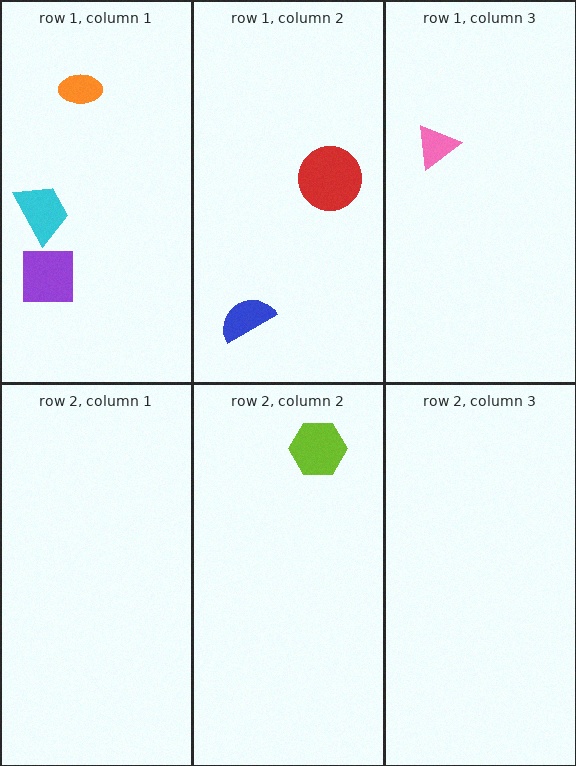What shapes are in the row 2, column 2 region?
The lime hexagon.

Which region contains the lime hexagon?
The row 2, column 2 region.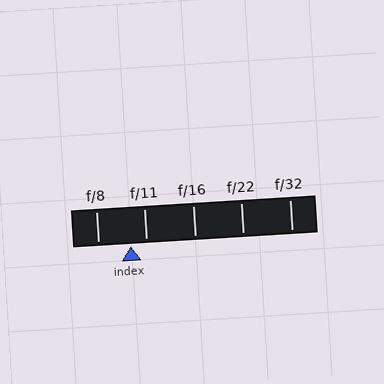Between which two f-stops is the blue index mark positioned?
The index mark is between f/8 and f/11.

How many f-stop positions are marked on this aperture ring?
There are 5 f-stop positions marked.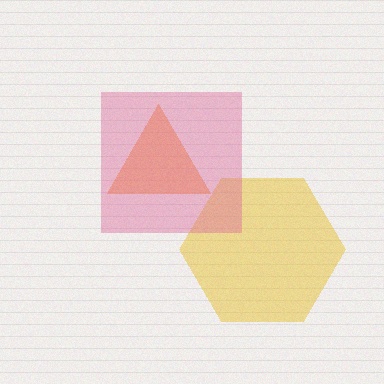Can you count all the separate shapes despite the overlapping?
Yes, there are 3 separate shapes.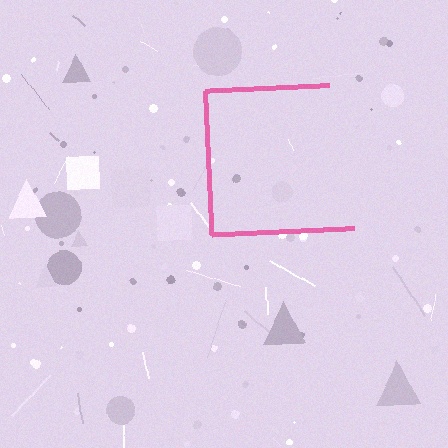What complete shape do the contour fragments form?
The contour fragments form a square.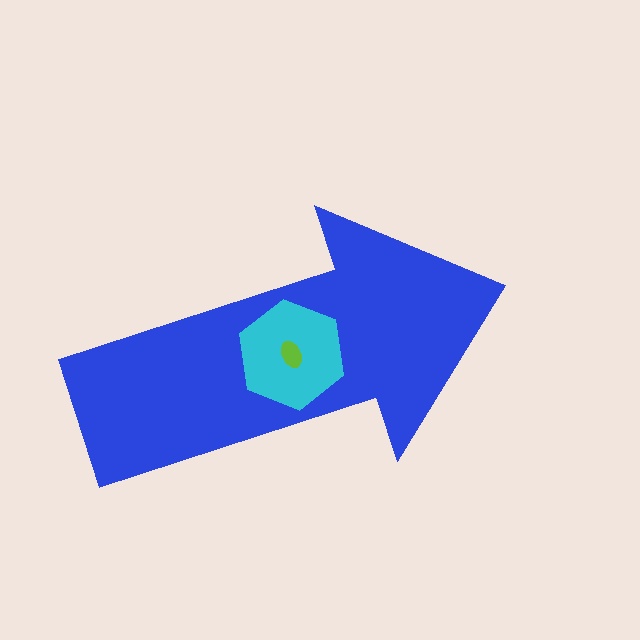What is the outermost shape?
The blue arrow.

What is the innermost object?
The lime ellipse.